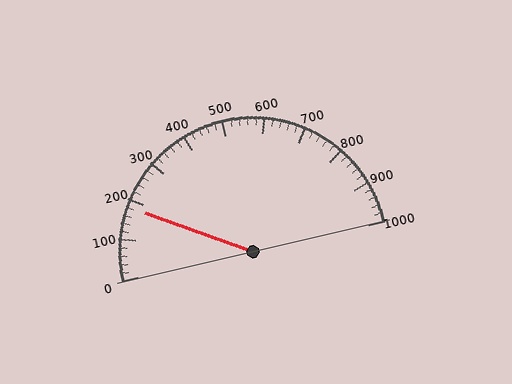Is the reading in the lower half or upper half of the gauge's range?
The reading is in the lower half of the range (0 to 1000).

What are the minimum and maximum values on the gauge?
The gauge ranges from 0 to 1000.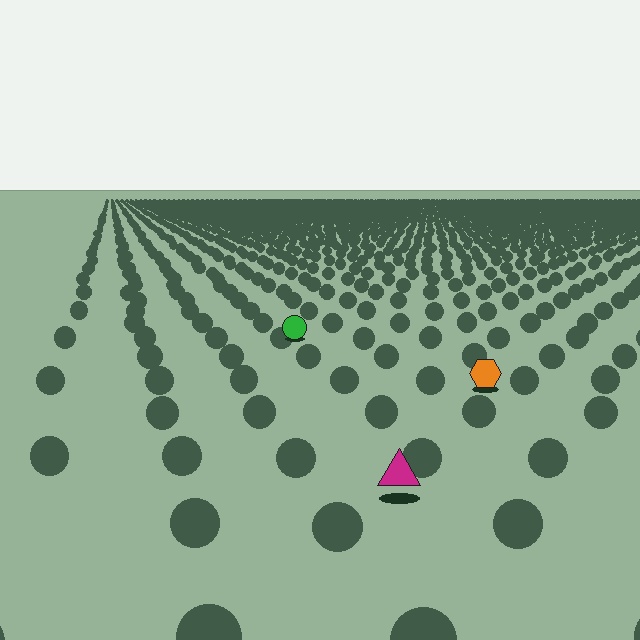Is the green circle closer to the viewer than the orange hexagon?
No. The orange hexagon is closer — you can tell from the texture gradient: the ground texture is coarser near it.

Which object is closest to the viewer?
The magenta triangle is closest. The texture marks near it are larger and more spread out.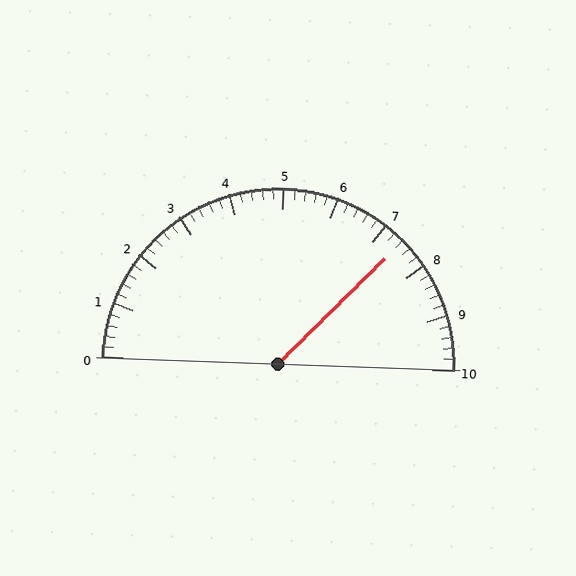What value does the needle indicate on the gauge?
The needle indicates approximately 7.4.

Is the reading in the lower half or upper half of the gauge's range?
The reading is in the upper half of the range (0 to 10).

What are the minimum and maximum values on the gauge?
The gauge ranges from 0 to 10.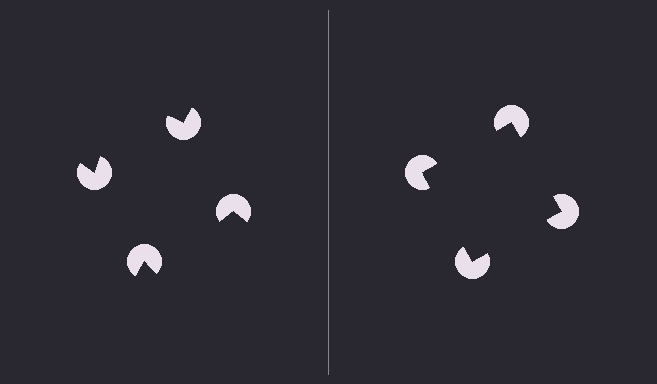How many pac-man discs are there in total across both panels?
8 — 4 on each side.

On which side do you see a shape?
An illusory square appears on the right side. On the left side the wedge cuts are rotated, so no coherent shape forms.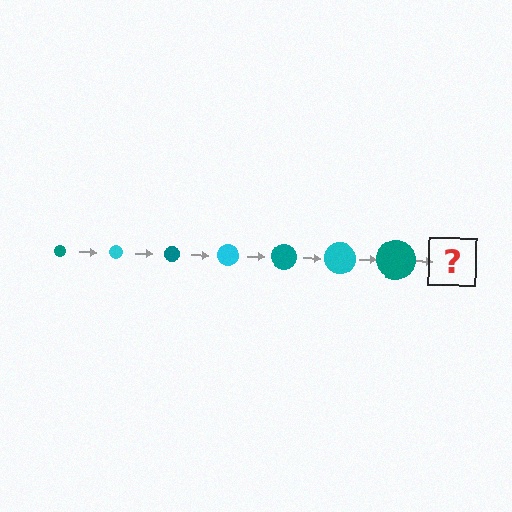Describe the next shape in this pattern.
It should be a cyan circle, larger than the previous one.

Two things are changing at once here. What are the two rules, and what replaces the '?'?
The two rules are that the circle grows larger each step and the color cycles through teal and cyan. The '?' should be a cyan circle, larger than the previous one.